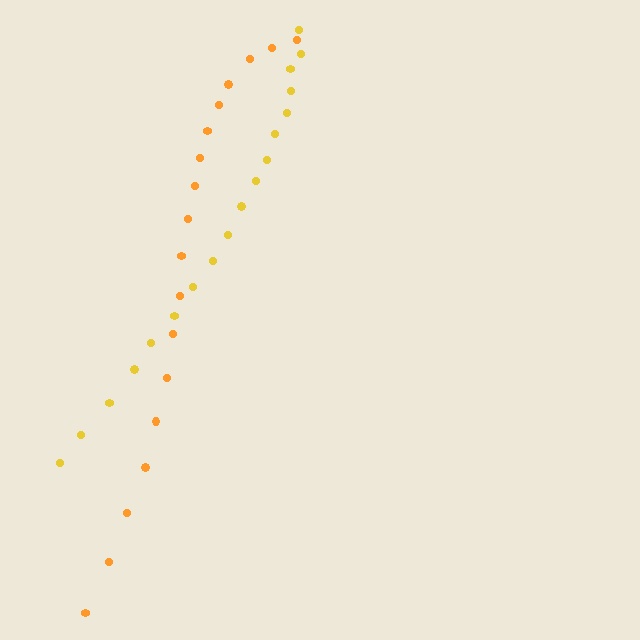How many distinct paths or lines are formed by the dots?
There are 2 distinct paths.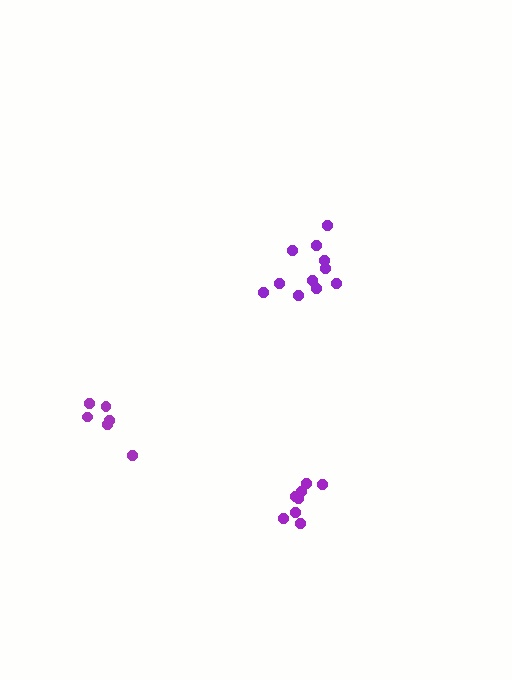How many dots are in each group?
Group 1: 8 dots, Group 2: 11 dots, Group 3: 6 dots (25 total).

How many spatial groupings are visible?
There are 3 spatial groupings.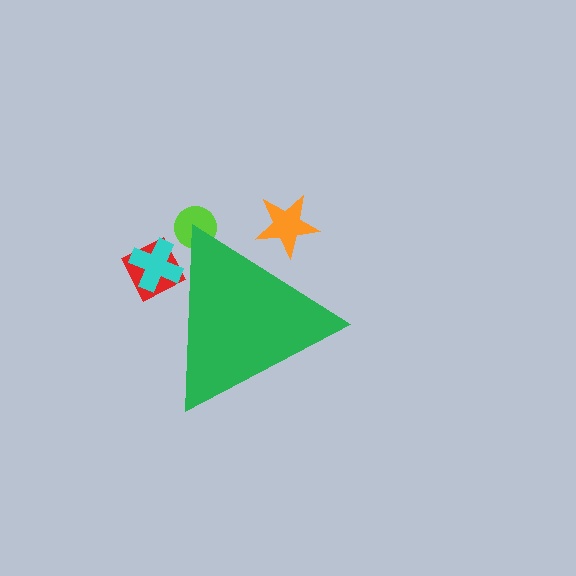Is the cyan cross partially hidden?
Yes, the cyan cross is partially hidden behind the green triangle.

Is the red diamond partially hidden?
Yes, the red diamond is partially hidden behind the green triangle.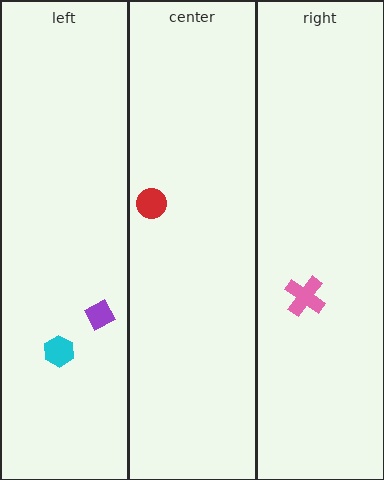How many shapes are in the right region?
1.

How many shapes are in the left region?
2.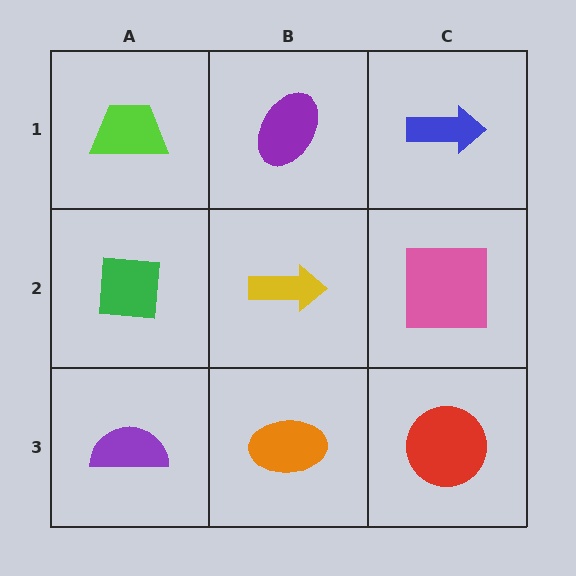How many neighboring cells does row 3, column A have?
2.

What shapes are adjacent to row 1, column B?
A yellow arrow (row 2, column B), a lime trapezoid (row 1, column A), a blue arrow (row 1, column C).